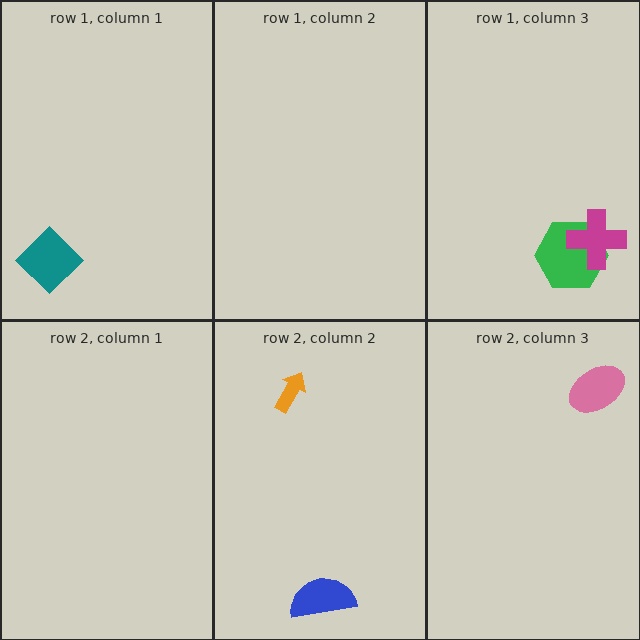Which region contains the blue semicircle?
The row 2, column 2 region.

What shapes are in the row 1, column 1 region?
The teal diamond.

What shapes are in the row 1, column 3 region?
The green hexagon, the magenta cross.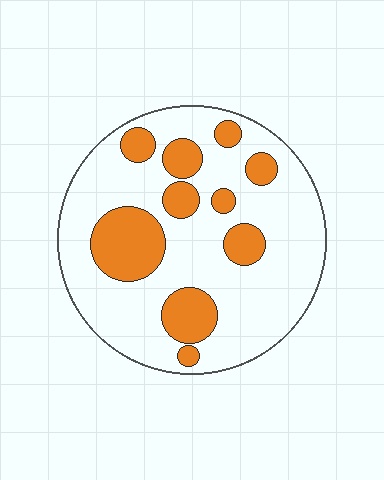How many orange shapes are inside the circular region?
10.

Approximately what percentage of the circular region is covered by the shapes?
Approximately 25%.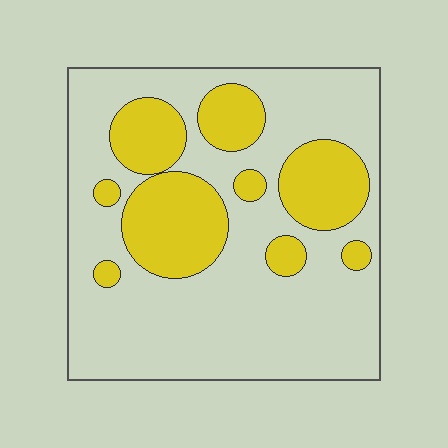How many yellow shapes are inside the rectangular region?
9.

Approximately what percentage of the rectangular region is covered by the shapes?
Approximately 30%.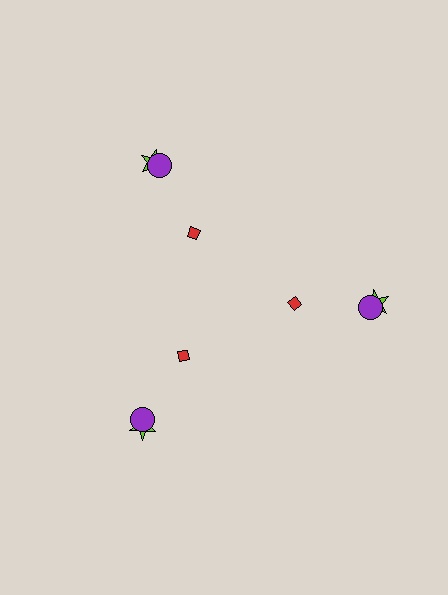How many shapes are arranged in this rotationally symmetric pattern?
There are 9 shapes, arranged in 3 groups of 3.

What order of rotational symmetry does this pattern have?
This pattern has 3-fold rotational symmetry.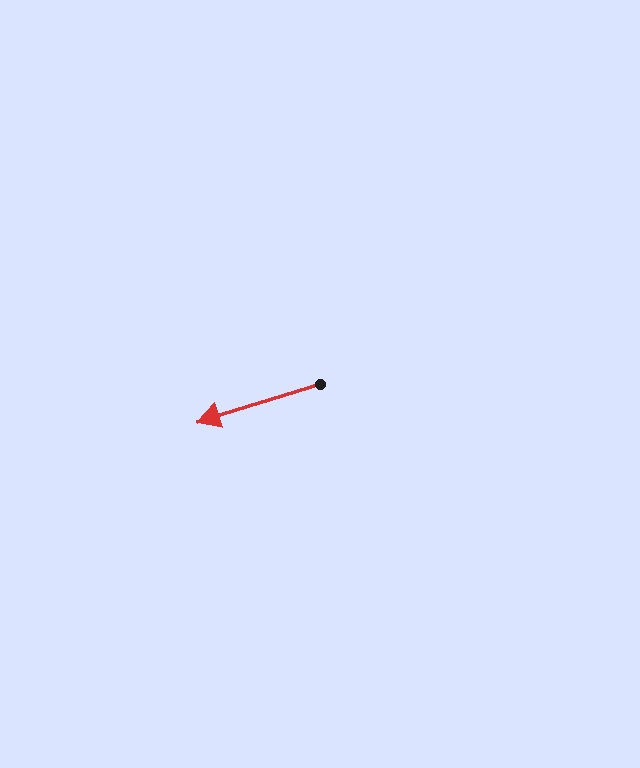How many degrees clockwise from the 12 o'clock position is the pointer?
Approximately 253 degrees.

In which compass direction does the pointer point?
West.